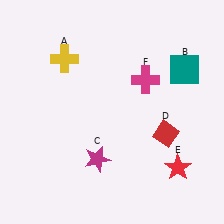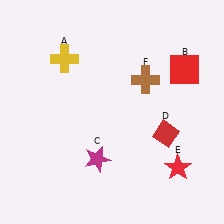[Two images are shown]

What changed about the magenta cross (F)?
In Image 1, F is magenta. In Image 2, it changed to brown.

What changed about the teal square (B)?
In Image 1, B is teal. In Image 2, it changed to red.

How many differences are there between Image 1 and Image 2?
There are 2 differences between the two images.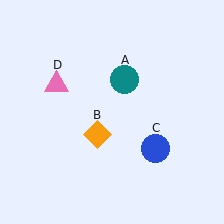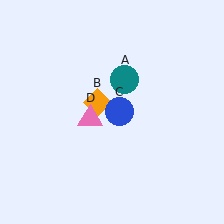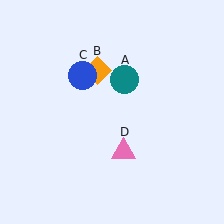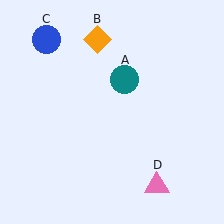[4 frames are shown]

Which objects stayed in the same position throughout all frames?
Teal circle (object A) remained stationary.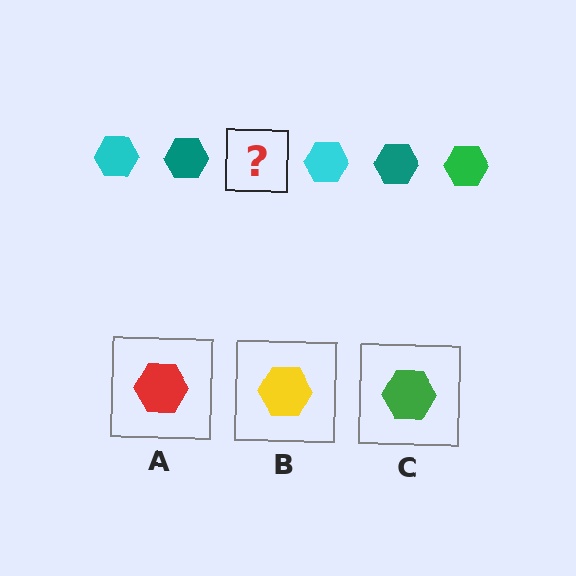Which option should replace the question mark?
Option C.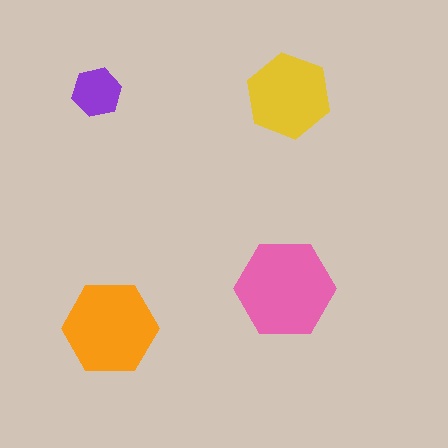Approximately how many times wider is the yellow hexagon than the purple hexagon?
About 1.5 times wider.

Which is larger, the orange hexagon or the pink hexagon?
The pink one.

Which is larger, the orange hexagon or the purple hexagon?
The orange one.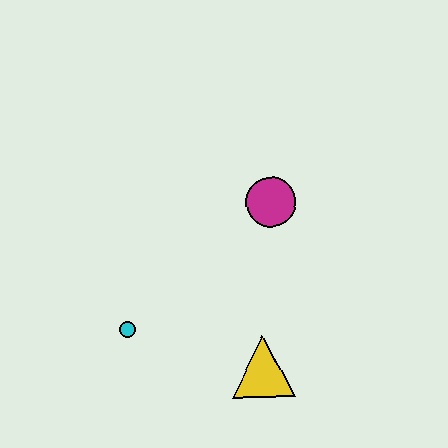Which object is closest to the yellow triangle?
The cyan circle is closest to the yellow triangle.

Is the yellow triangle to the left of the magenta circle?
Yes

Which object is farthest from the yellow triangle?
The magenta circle is farthest from the yellow triangle.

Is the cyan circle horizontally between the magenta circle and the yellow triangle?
No